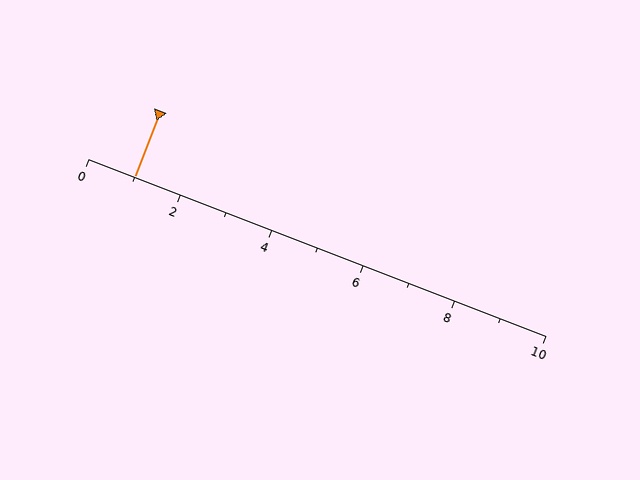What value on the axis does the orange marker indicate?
The marker indicates approximately 1.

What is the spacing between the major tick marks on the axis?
The major ticks are spaced 2 apart.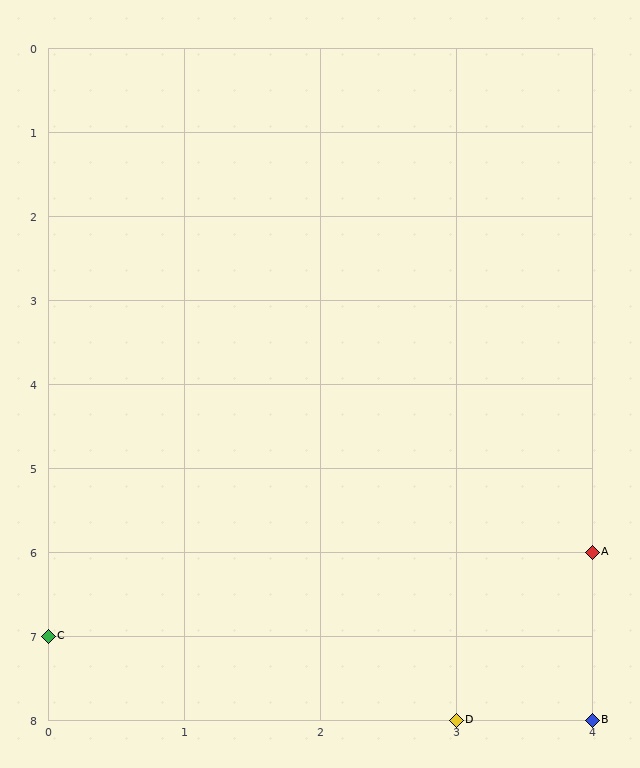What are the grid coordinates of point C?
Point C is at grid coordinates (0, 7).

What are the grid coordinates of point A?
Point A is at grid coordinates (4, 6).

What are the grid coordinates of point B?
Point B is at grid coordinates (4, 8).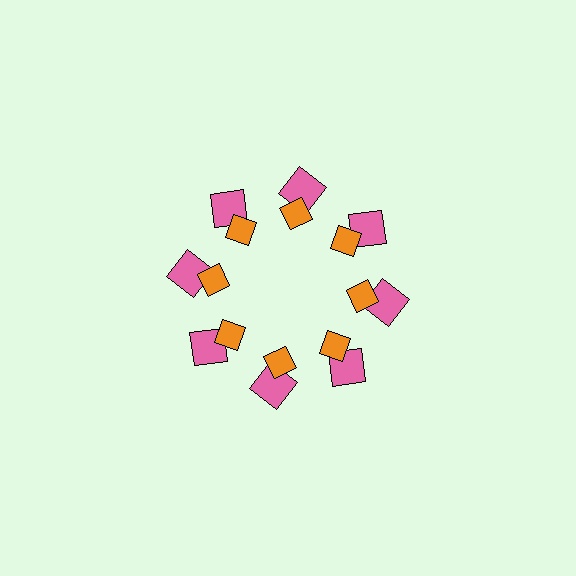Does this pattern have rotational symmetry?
Yes, this pattern has 8-fold rotational symmetry. It looks the same after rotating 45 degrees around the center.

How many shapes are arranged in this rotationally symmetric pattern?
There are 16 shapes, arranged in 8 groups of 2.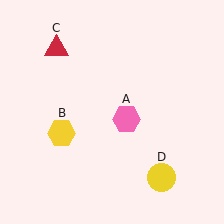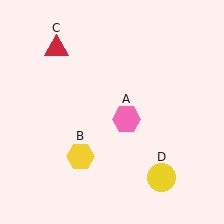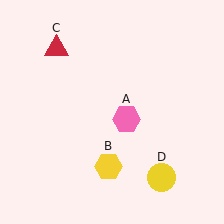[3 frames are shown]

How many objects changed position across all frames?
1 object changed position: yellow hexagon (object B).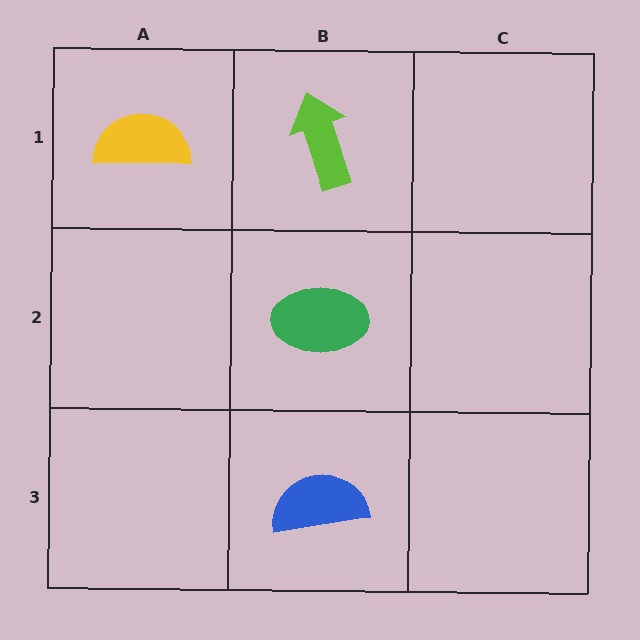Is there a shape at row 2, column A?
No, that cell is empty.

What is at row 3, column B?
A blue semicircle.